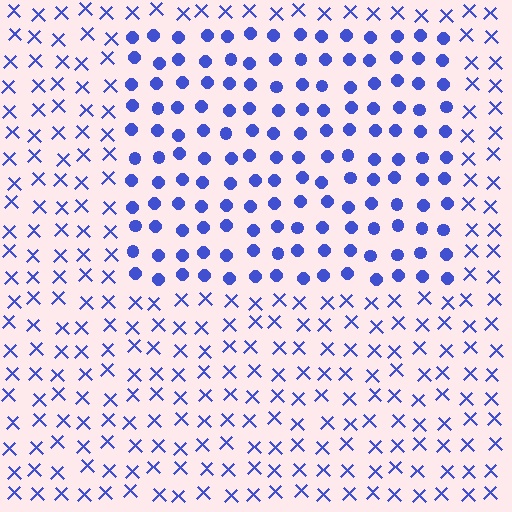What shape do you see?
I see a rectangle.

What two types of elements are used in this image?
The image uses circles inside the rectangle region and X marks outside it.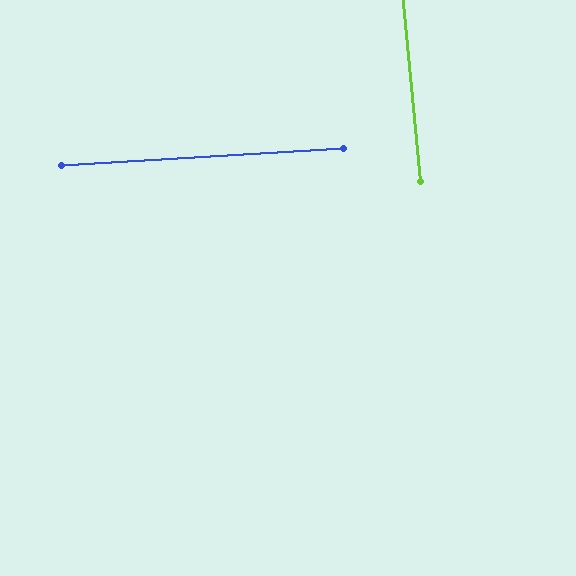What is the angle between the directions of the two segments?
Approximately 88 degrees.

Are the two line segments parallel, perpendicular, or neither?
Perpendicular — they meet at approximately 88°.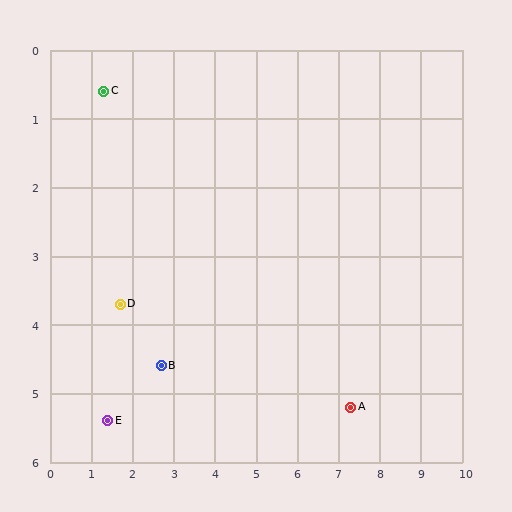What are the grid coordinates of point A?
Point A is at approximately (7.3, 5.2).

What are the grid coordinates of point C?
Point C is at approximately (1.3, 0.6).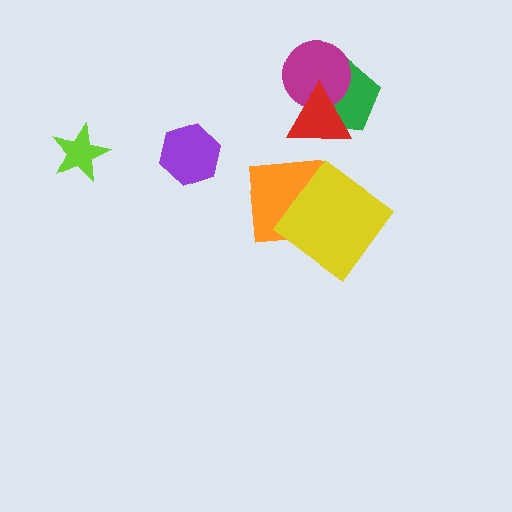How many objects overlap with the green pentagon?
2 objects overlap with the green pentagon.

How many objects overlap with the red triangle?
2 objects overlap with the red triangle.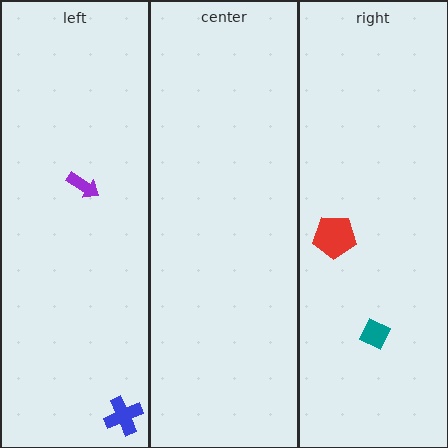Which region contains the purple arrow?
The left region.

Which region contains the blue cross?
The left region.